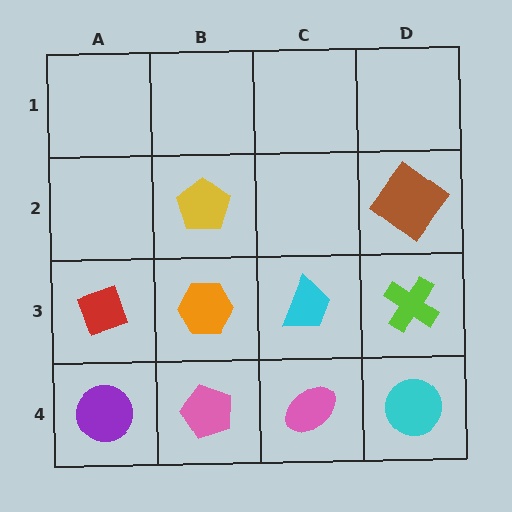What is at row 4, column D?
A cyan circle.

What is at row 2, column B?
A yellow pentagon.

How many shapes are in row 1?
0 shapes.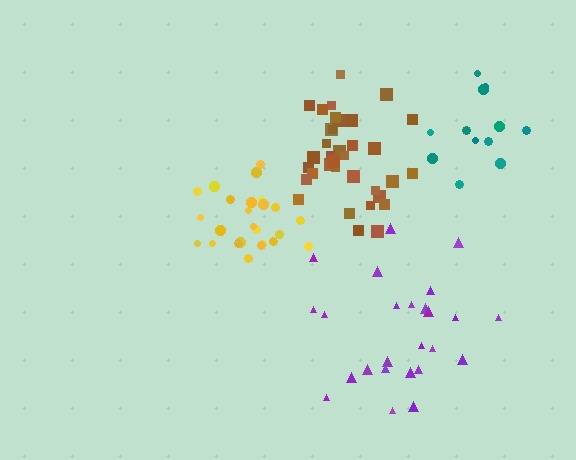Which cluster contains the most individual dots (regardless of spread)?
Brown (35).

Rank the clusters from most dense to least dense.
yellow, brown, teal, purple.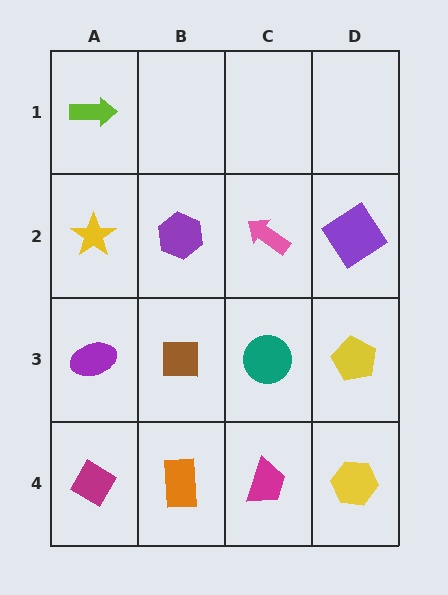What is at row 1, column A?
A lime arrow.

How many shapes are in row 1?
1 shape.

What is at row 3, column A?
A purple ellipse.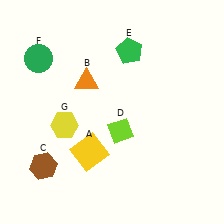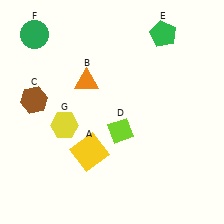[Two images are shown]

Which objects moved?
The objects that moved are: the brown hexagon (C), the green pentagon (E), the green circle (F).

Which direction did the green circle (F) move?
The green circle (F) moved up.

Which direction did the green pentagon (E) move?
The green pentagon (E) moved right.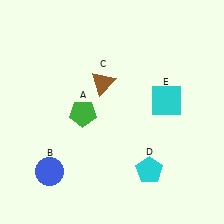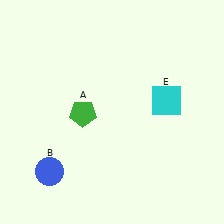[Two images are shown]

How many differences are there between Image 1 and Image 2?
There are 2 differences between the two images.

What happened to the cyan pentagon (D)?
The cyan pentagon (D) was removed in Image 2. It was in the bottom-right area of Image 1.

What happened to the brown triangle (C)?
The brown triangle (C) was removed in Image 2. It was in the top-left area of Image 1.